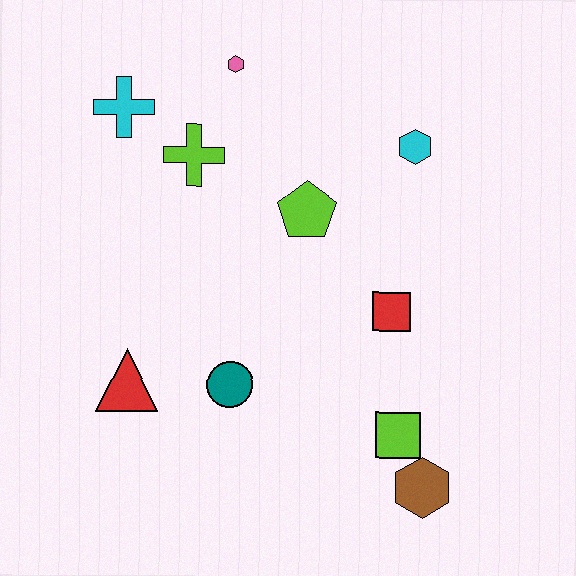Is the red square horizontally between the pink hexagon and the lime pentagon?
No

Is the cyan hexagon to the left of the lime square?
No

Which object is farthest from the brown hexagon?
The cyan cross is farthest from the brown hexagon.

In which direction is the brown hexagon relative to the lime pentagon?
The brown hexagon is below the lime pentagon.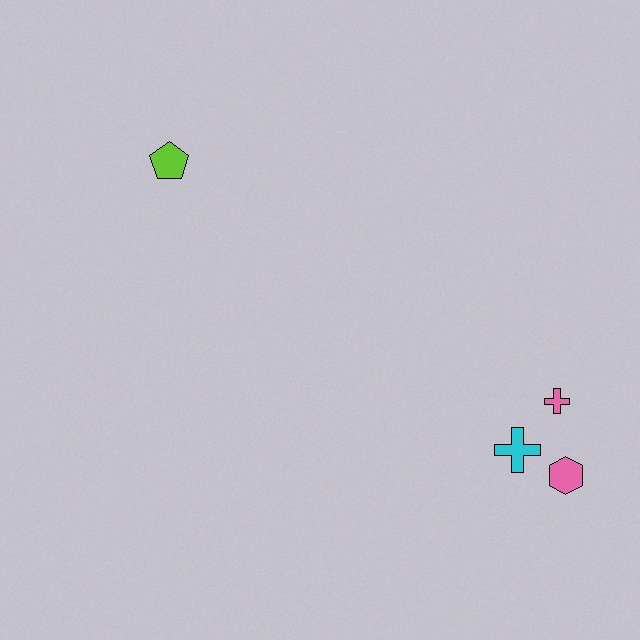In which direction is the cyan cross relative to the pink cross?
The cyan cross is below the pink cross.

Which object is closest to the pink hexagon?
The cyan cross is closest to the pink hexagon.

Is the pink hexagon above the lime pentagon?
No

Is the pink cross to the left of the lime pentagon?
No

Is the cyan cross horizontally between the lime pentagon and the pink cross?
Yes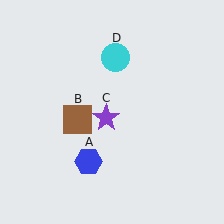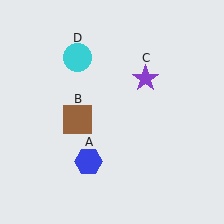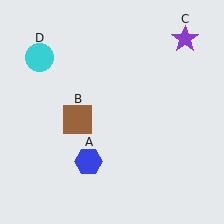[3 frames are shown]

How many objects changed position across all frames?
2 objects changed position: purple star (object C), cyan circle (object D).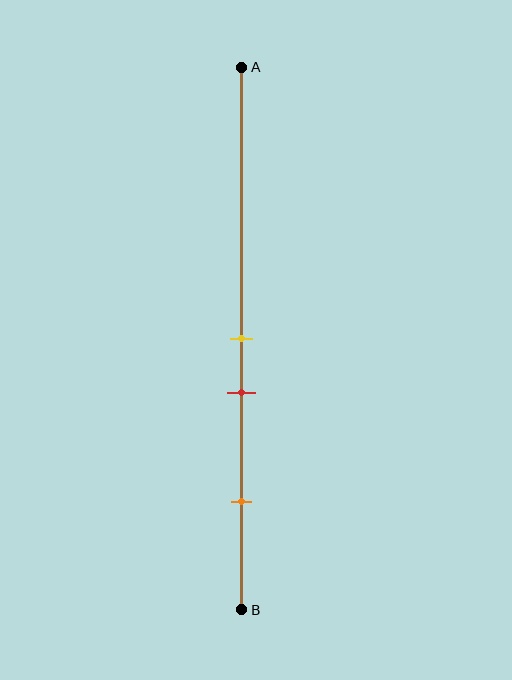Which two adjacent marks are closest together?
The yellow and red marks are the closest adjacent pair.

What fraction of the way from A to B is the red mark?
The red mark is approximately 60% (0.6) of the way from A to B.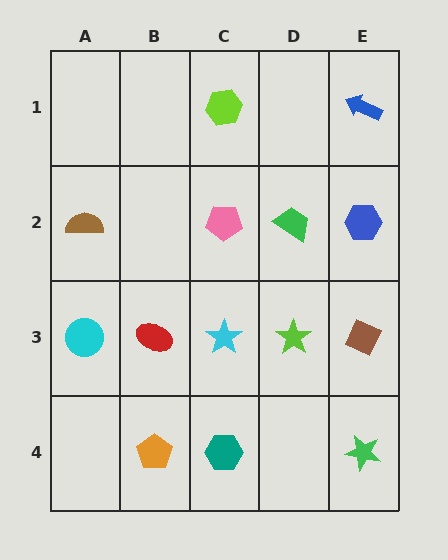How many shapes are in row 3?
5 shapes.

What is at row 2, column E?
A blue hexagon.